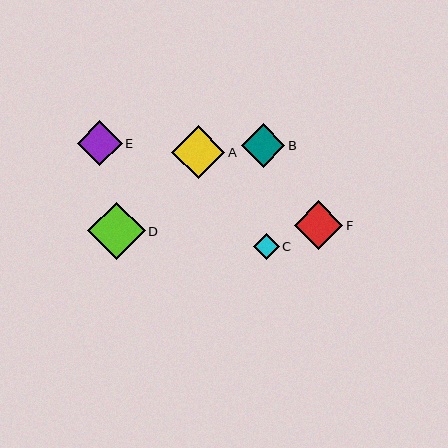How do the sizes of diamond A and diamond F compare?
Diamond A and diamond F are approximately the same size.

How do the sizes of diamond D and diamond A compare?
Diamond D and diamond A are approximately the same size.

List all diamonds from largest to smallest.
From largest to smallest: D, A, F, E, B, C.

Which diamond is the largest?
Diamond D is the largest with a size of approximately 57 pixels.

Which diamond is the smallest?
Diamond C is the smallest with a size of approximately 26 pixels.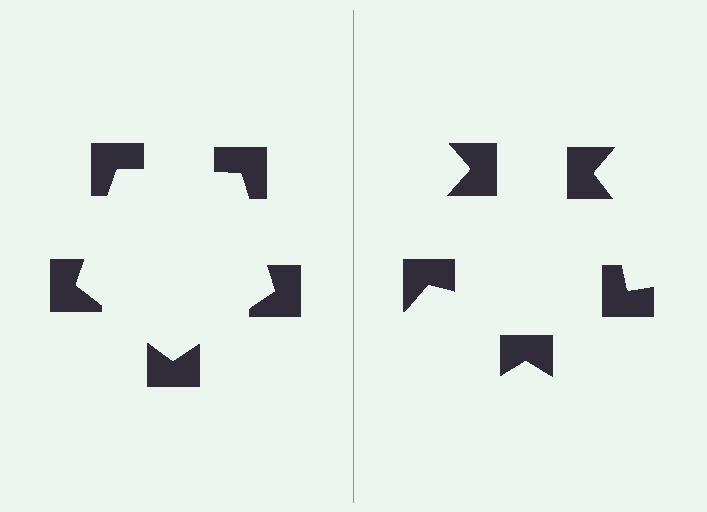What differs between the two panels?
The notched squares are positioned identically on both sides; only the wedge orientations differ. On the left they align to a pentagon; on the right they are misaligned.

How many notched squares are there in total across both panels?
10 — 5 on each side.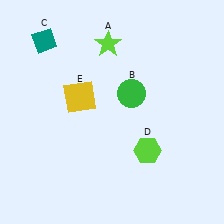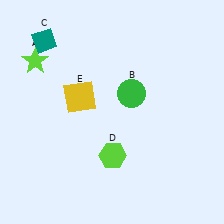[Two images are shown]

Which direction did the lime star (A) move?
The lime star (A) moved left.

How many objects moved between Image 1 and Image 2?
2 objects moved between the two images.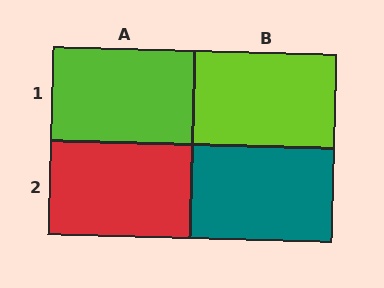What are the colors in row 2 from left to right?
Red, teal.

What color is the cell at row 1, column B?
Lime.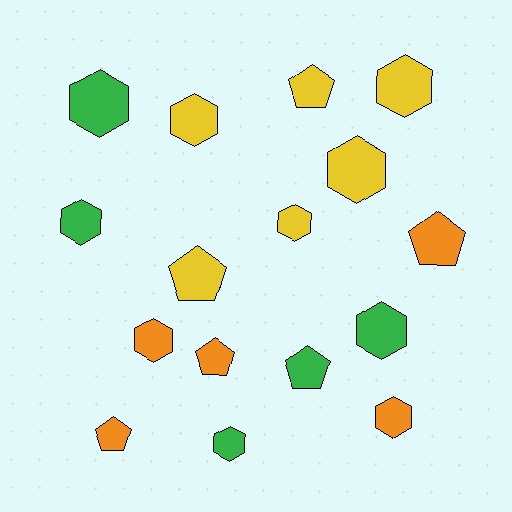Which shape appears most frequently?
Hexagon, with 10 objects.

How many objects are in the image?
There are 16 objects.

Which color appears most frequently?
Yellow, with 6 objects.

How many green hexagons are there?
There are 4 green hexagons.